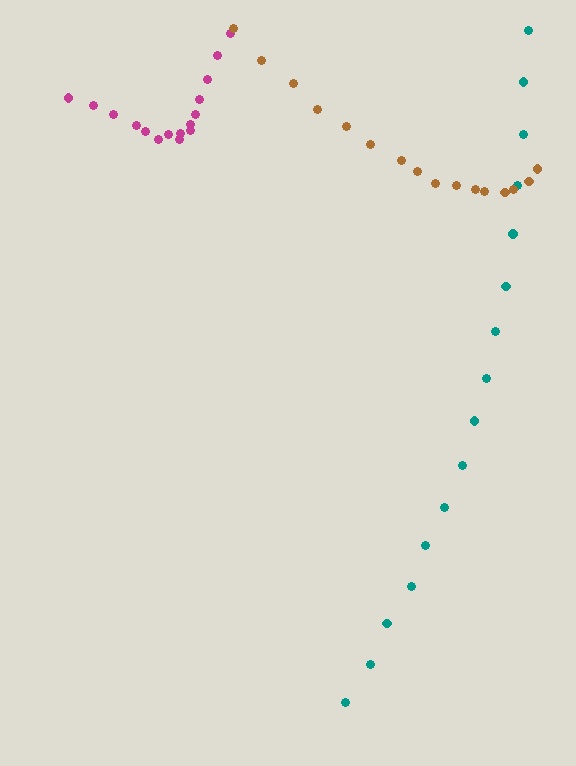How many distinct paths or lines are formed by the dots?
There are 3 distinct paths.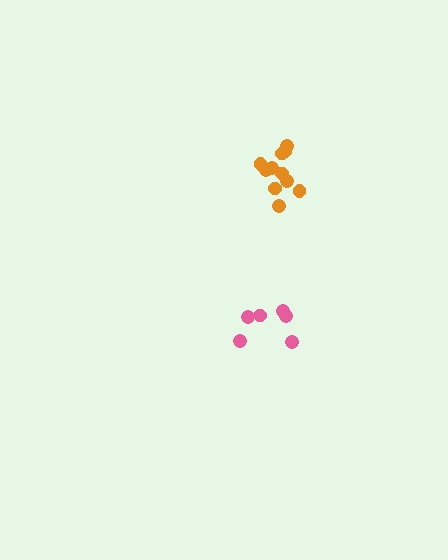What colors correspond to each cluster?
The clusters are colored: orange, pink.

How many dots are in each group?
Group 1: 11 dots, Group 2: 6 dots (17 total).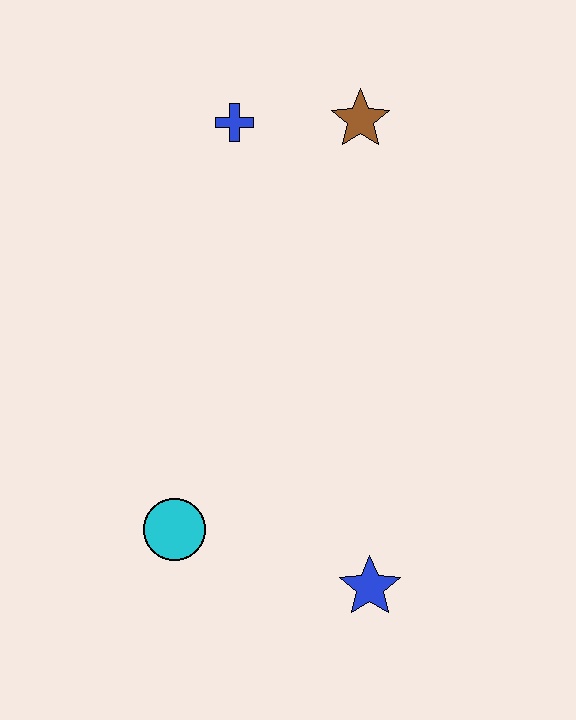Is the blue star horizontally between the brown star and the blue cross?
No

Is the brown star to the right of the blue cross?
Yes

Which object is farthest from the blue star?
The blue cross is farthest from the blue star.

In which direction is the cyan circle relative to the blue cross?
The cyan circle is below the blue cross.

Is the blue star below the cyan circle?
Yes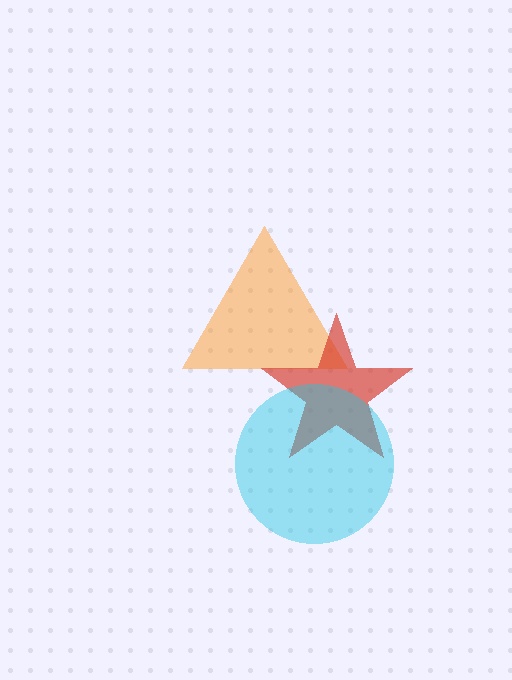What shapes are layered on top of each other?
The layered shapes are: an orange triangle, a red star, a cyan circle.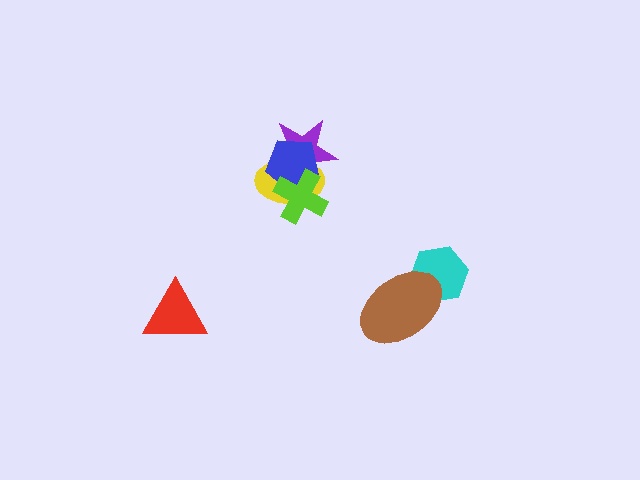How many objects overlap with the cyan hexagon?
1 object overlaps with the cyan hexagon.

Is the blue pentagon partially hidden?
Yes, it is partially covered by another shape.